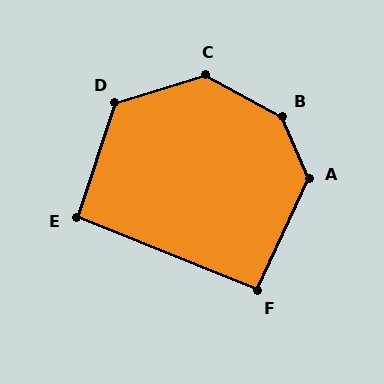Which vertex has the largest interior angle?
B, at approximately 142 degrees.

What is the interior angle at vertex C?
Approximately 134 degrees (obtuse).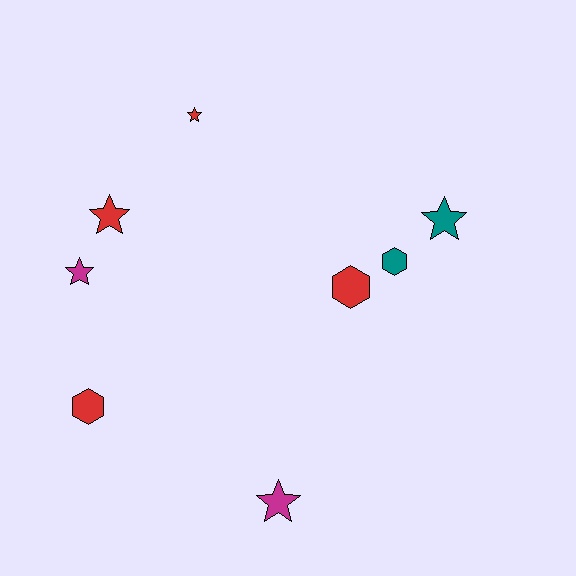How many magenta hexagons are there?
There are no magenta hexagons.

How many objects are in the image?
There are 8 objects.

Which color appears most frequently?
Red, with 4 objects.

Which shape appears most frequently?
Star, with 5 objects.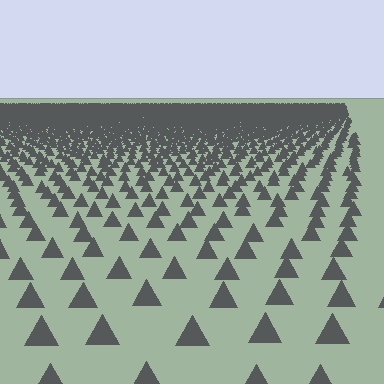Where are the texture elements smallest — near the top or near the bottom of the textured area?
Near the top.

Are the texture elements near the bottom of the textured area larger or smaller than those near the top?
Larger. Near the bottom, elements are closer to the viewer and appear at a bigger on-screen size.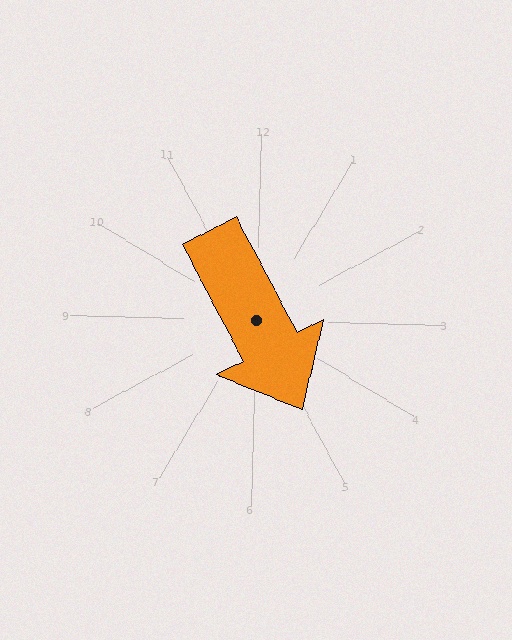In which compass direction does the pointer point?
Southeast.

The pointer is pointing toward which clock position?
Roughly 5 o'clock.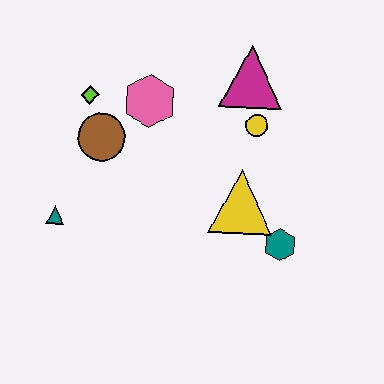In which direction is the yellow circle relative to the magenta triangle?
The yellow circle is below the magenta triangle.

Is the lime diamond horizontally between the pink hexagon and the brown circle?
No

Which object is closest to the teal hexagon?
The yellow triangle is closest to the teal hexagon.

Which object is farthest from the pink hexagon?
The teal hexagon is farthest from the pink hexagon.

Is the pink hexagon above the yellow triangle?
Yes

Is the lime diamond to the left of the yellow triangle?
Yes